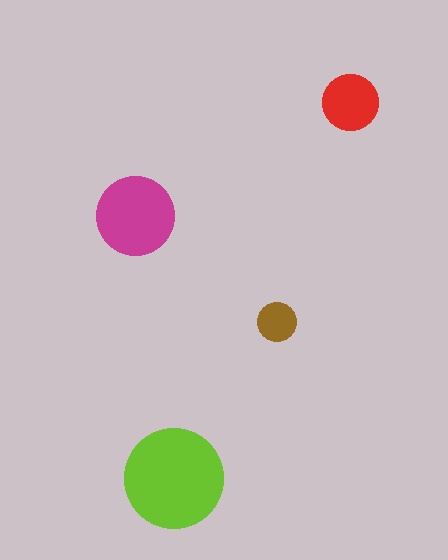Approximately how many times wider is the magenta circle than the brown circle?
About 2 times wider.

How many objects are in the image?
There are 4 objects in the image.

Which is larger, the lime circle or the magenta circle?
The lime one.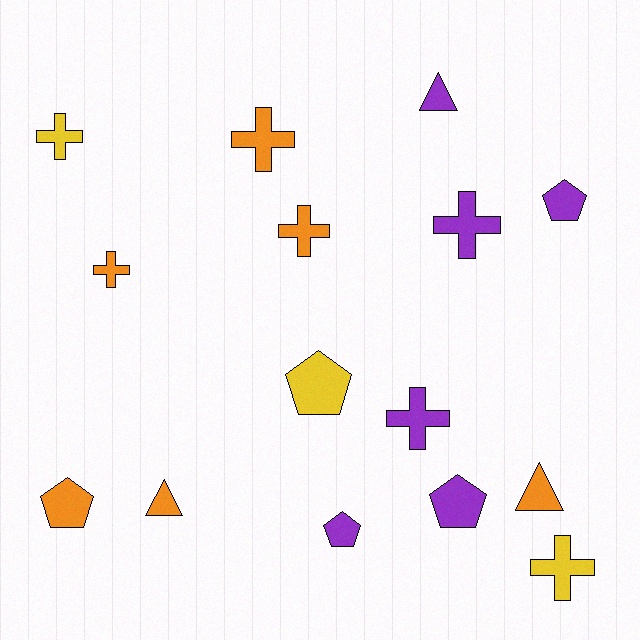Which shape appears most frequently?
Cross, with 7 objects.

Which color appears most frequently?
Purple, with 6 objects.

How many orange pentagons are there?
There is 1 orange pentagon.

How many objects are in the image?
There are 15 objects.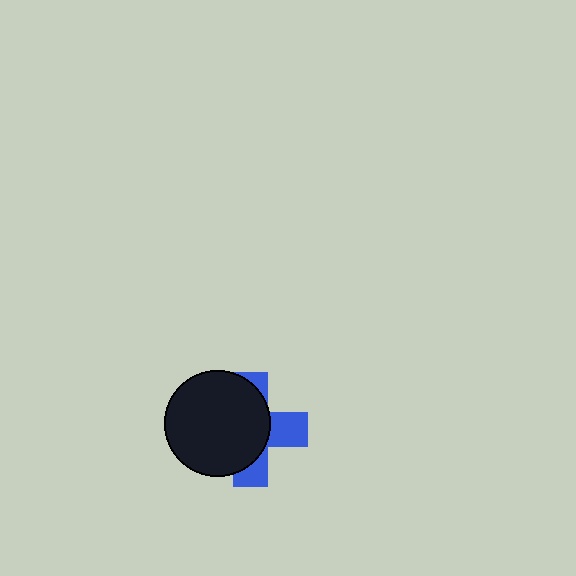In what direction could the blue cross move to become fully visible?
The blue cross could move right. That would shift it out from behind the black circle entirely.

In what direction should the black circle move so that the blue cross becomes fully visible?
The black circle should move left. That is the shortest direction to clear the overlap and leave the blue cross fully visible.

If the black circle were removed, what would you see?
You would see the complete blue cross.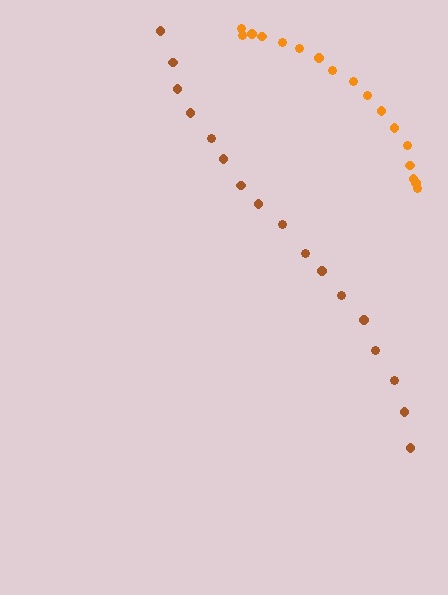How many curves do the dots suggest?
There are 2 distinct paths.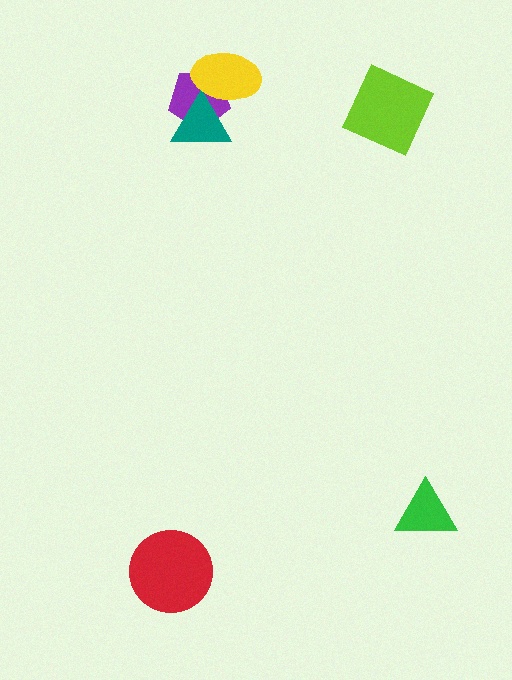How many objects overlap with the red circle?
0 objects overlap with the red circle.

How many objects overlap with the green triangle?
0 objects overlap with the green triangle.